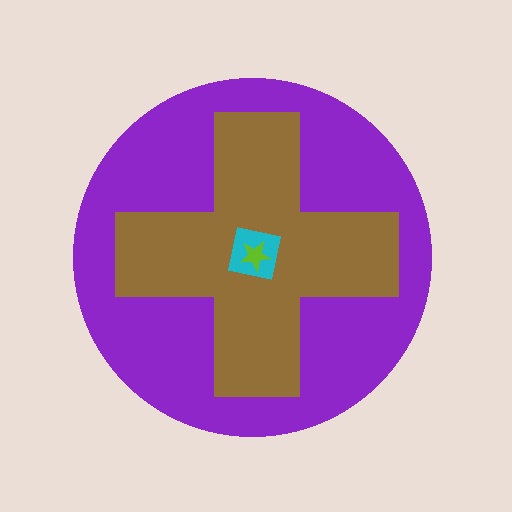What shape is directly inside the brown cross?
The cyan square.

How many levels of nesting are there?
4.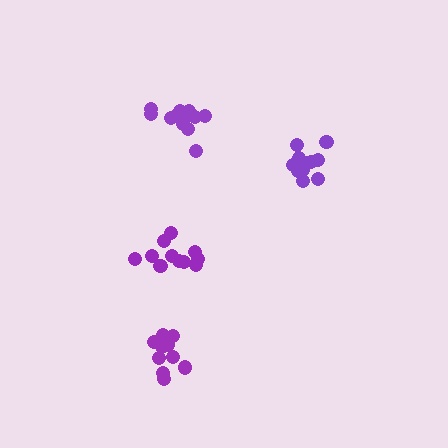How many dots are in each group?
Group 1: 11 dots, Group 2: 11 dots, Group 3: 12 dots, Group 4: 12 dots (46 total).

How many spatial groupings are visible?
There are 4 spatial groupings.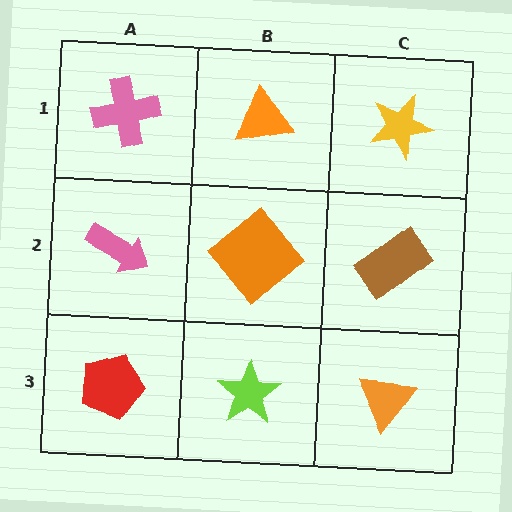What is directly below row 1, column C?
A brown rectangle.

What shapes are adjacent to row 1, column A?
A pink arrow (row 2, column A), an orange triangle (row 1, column B).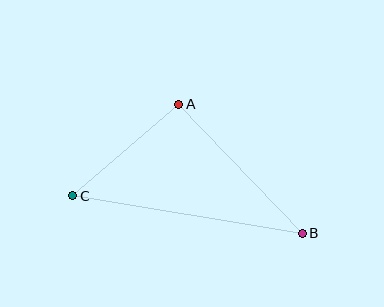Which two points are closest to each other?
Points A and C are closest to each other.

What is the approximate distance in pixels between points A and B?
The distance between A and B is approximately 178 pixels.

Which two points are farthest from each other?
Points B and C are farthest from each other.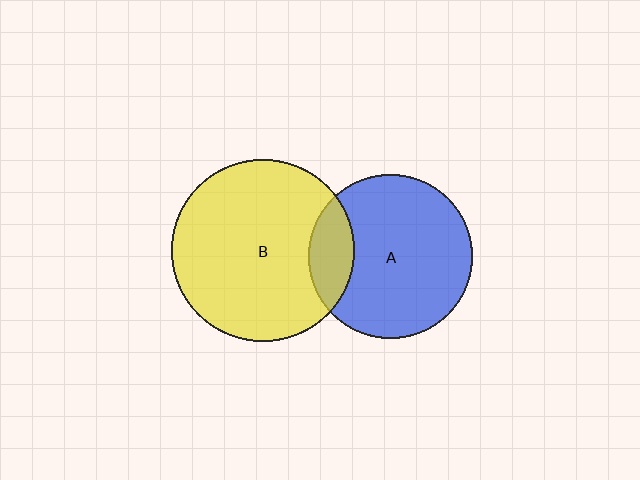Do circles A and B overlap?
Yes.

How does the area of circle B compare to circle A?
Approximately 1.2 times.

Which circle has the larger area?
Circle B (yellow).